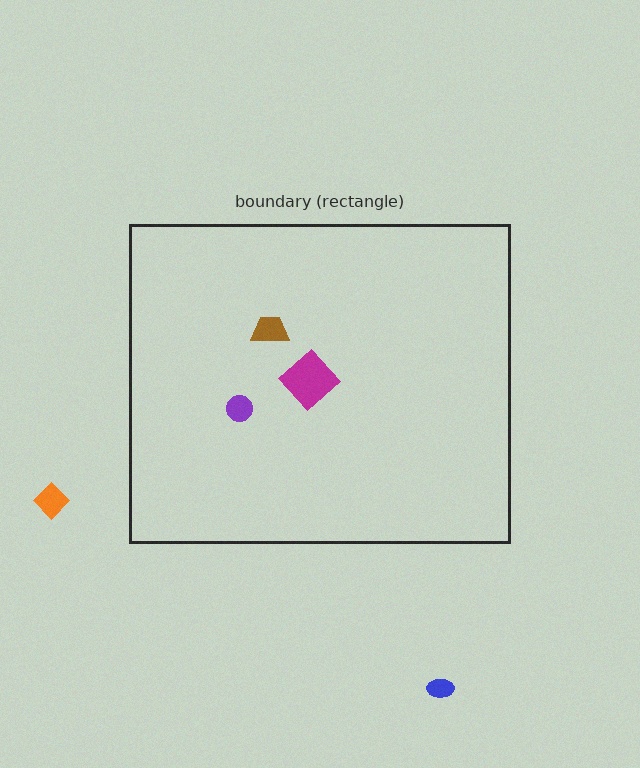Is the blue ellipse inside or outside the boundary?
Outside.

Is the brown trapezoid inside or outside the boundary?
Inside.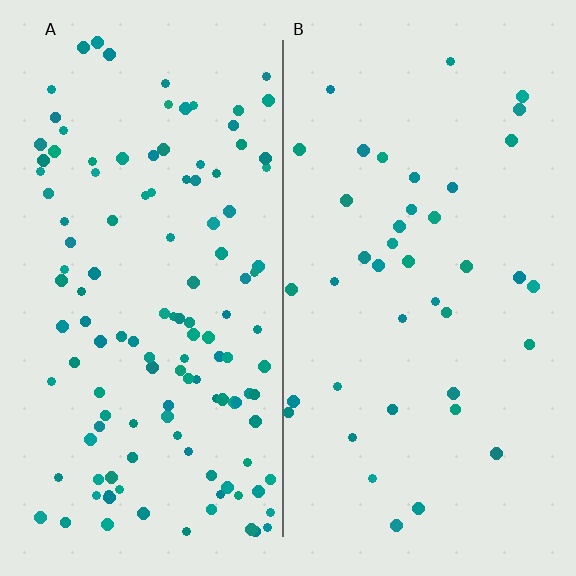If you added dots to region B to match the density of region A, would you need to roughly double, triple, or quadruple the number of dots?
Approximately triple.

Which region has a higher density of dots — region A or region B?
A (the left).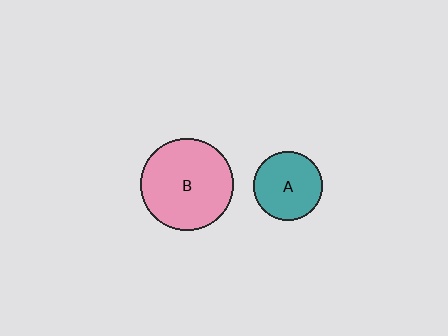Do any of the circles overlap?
No, none of the circles overlap.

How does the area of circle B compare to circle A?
Approximately 1.8 times.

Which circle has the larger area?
Circle B (pink).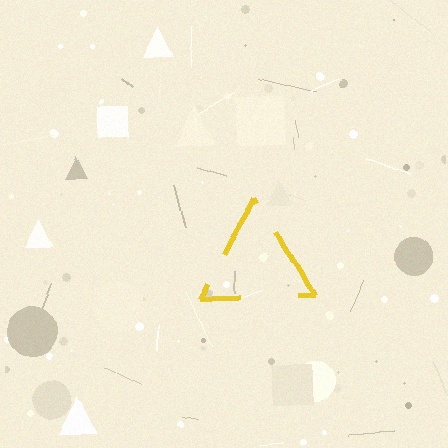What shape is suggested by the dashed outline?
The dashed outline suggests a triangle.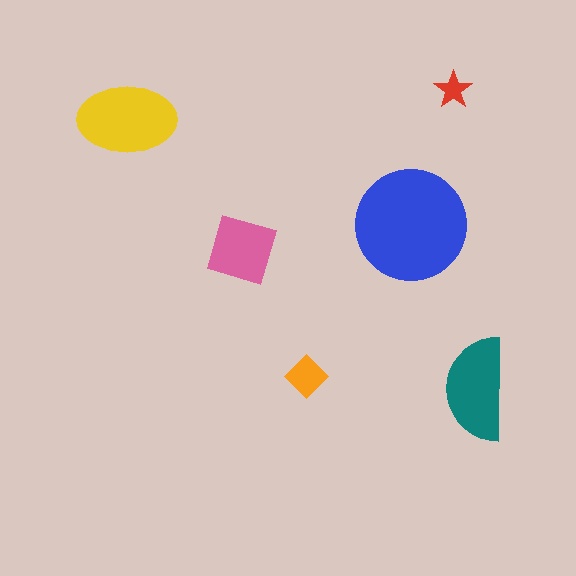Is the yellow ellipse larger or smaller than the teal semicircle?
Larger.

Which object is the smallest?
The red star.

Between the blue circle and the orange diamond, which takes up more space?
The blue circle.